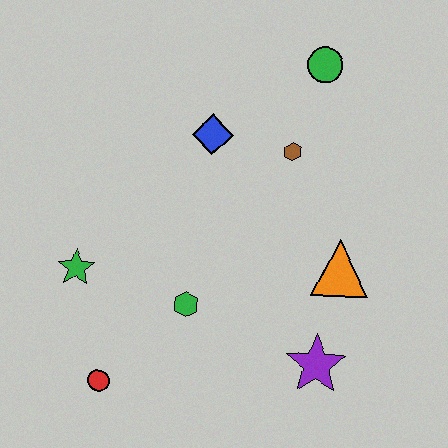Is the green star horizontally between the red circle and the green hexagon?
No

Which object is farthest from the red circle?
The green circle is farthest from the red circle.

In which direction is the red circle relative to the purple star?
The red circle is to the left of the purple star.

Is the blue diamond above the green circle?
No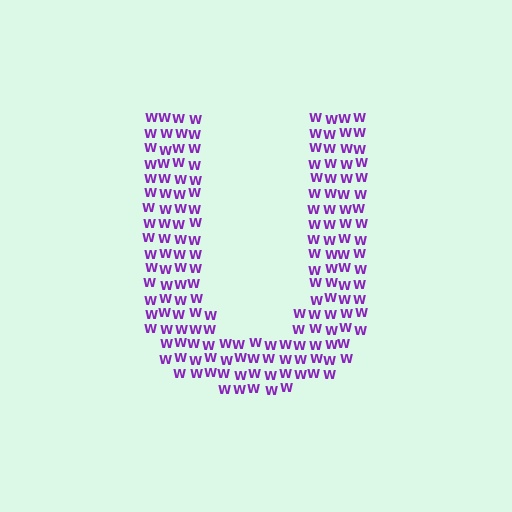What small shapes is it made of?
It is made of small letter W's.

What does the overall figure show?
The overall figure shows the letter U.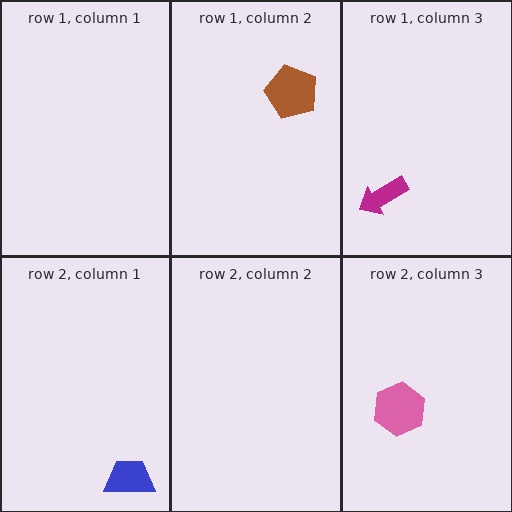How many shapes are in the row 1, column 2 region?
1.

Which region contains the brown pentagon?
The row 1, column 2 region.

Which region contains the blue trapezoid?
The row 2, column 1 region.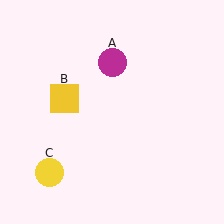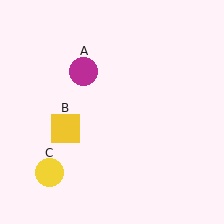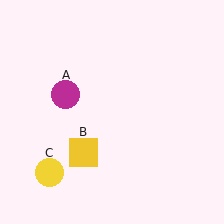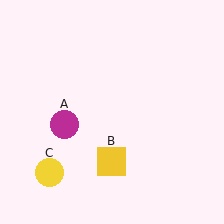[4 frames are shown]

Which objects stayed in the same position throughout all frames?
Yellow circle (object C) remained stationary.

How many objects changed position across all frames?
2 objects changed position: magenta circle (object A), yellow square (object B).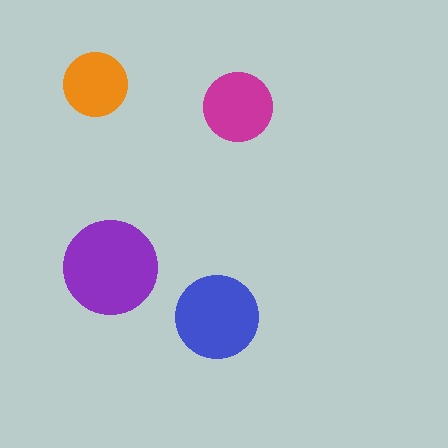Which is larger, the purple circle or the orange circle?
The purple one.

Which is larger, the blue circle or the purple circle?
The purple one.